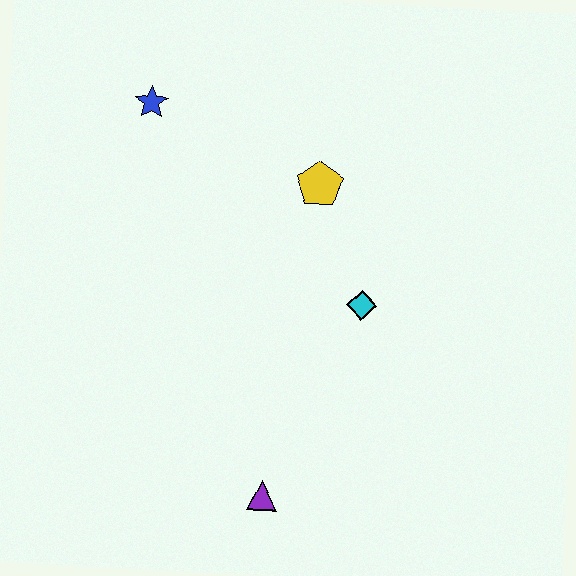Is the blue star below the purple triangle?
No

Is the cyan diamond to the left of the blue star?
No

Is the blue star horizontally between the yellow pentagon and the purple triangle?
No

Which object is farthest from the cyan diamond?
The blue star is farthest from the cyan diamond.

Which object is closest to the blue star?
The yellow pentagon is closest to the blue star.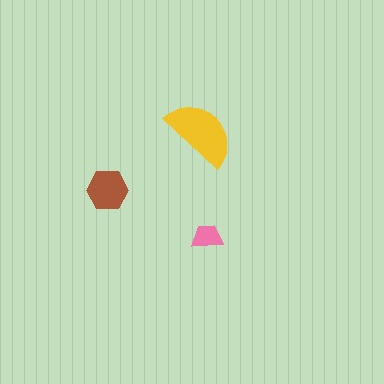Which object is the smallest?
The pink trapezoid.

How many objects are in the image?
There are 3 objects in the image.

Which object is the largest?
The yellow semicircle.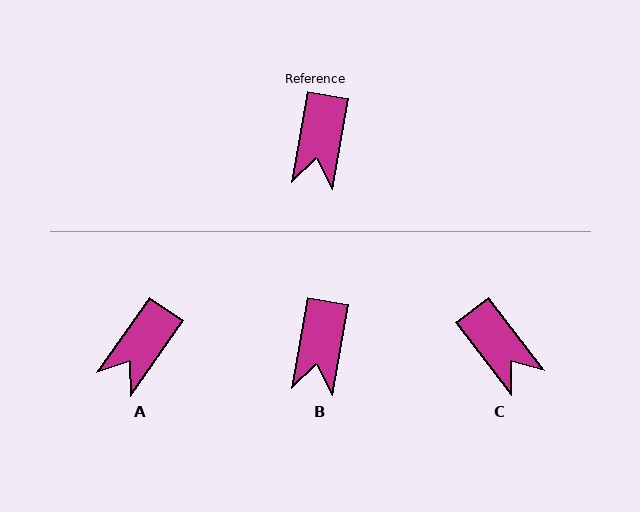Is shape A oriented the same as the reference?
No, it is off by about 25 degrees.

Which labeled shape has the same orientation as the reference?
B.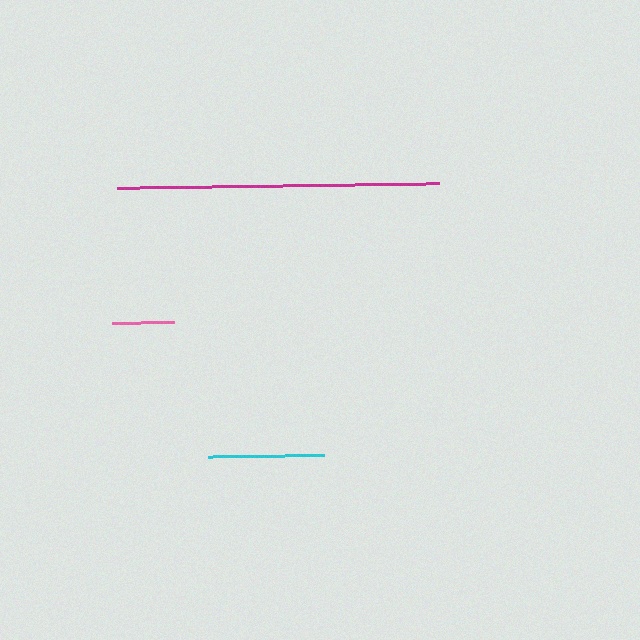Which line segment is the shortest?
The pink line is the shortest at approximately 62 pixels.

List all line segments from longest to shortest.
From longest to shortest: magenta, cyan, pink.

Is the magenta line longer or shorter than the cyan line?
The magenta line is longer than the cyan line.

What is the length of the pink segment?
The pink segment is approximately 62 pixels long.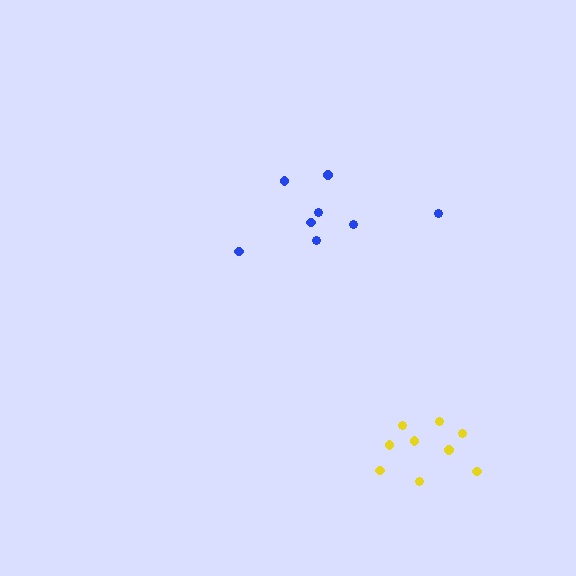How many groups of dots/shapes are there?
There are 2 groups.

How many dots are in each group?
Group 1: 9 dots, Group 2: 8 dots (17 total).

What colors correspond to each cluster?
The clusters are colored: yellow, blue.